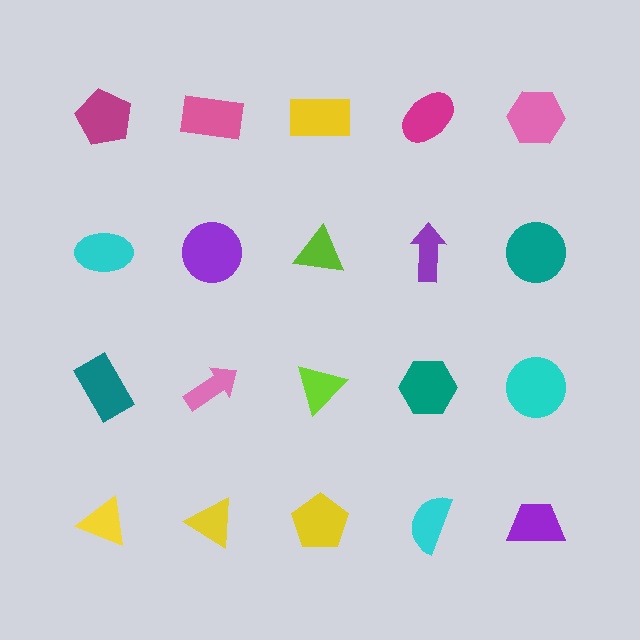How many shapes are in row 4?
5 shapes.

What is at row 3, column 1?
A teal rectangle.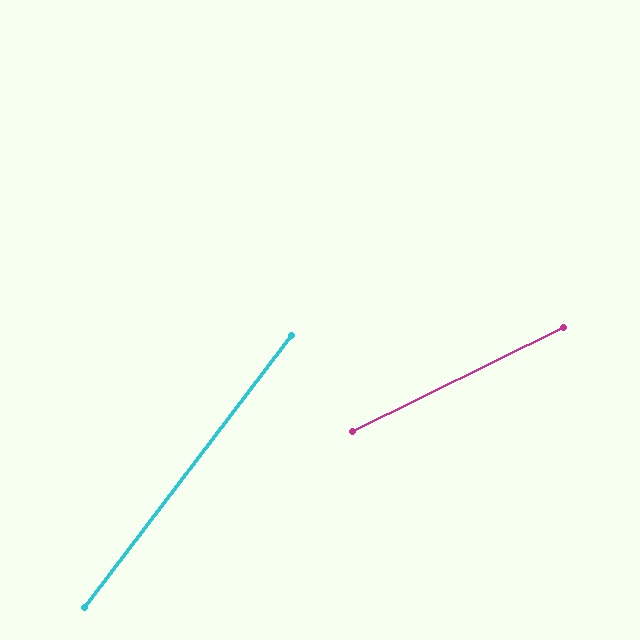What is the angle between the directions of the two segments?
Approximately 26 degrees.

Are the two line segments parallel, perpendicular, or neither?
Neither parallel nor perpendicular — they differ by about 26°.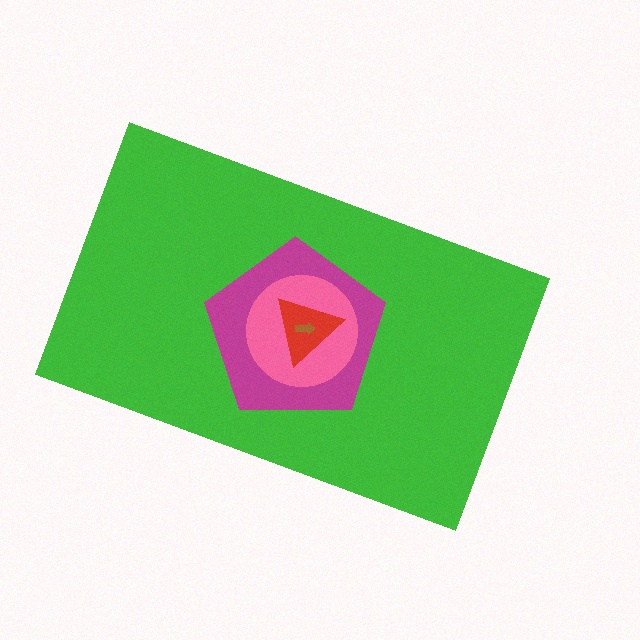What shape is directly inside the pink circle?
The red triangle.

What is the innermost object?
The brown arrow.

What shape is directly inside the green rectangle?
The magenta pentagon.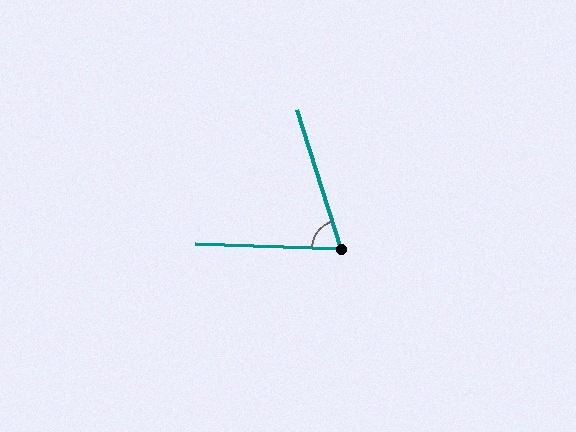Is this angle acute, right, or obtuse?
It is acute.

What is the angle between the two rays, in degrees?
Approximately 71 degrees.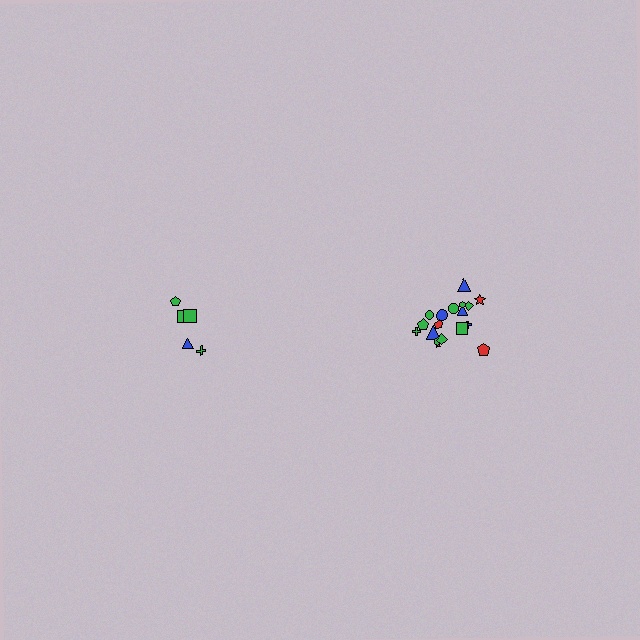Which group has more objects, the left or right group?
The right group.